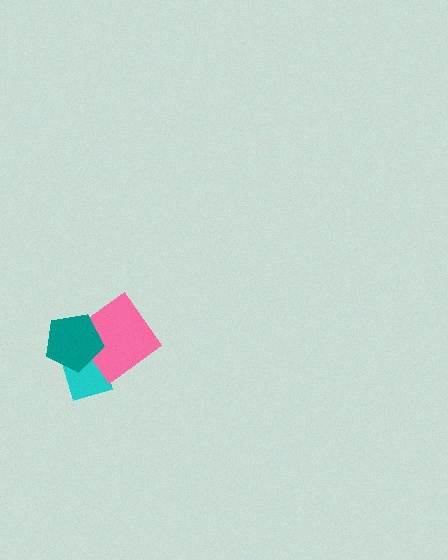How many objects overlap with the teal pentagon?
2 objects overlap with the teal pentagon.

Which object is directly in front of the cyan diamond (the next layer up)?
The pink diamond is directly in front of the cyan diamond.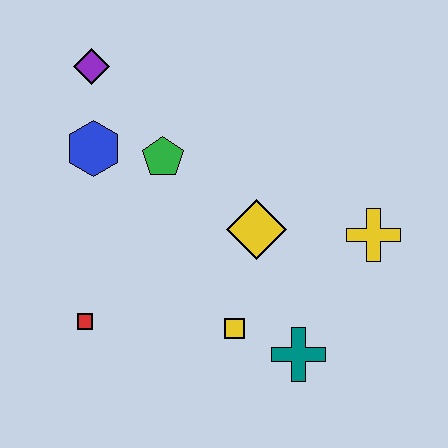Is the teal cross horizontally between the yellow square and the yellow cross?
Yes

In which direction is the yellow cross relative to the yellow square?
The yellow cross is to the right of the yellow square.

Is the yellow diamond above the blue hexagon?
No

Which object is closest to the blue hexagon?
The green pentagon is closest to the blue hexagon.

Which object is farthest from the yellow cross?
The purple diamond is farthest from the yellow cross.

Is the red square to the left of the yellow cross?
Yes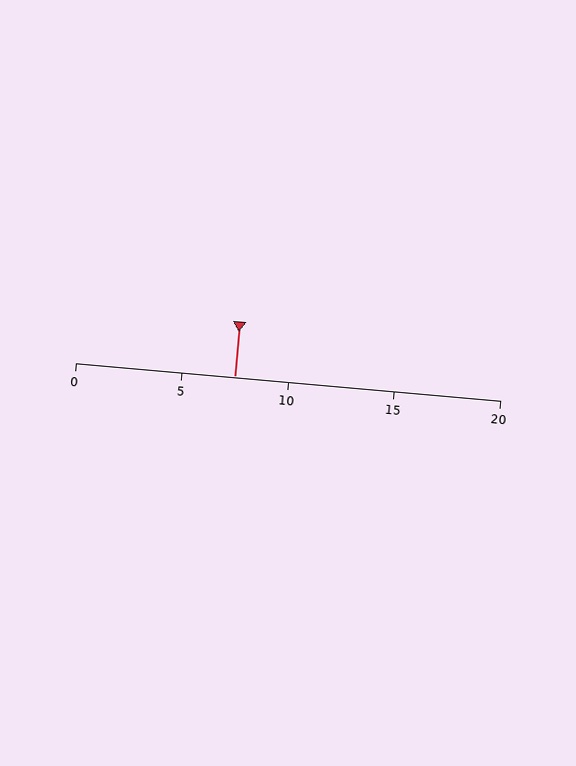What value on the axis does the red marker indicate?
The marker indicates approximately 7.5.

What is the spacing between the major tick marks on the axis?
The major ticks are spaced 5 apart.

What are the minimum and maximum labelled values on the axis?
The axis runs from 0 to 20.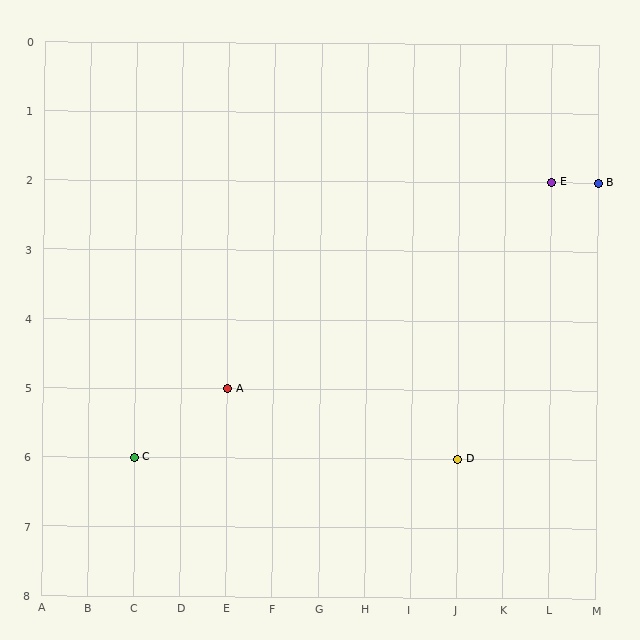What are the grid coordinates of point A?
Point A is at grid coordinates (E, 5).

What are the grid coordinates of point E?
Point E is at grid coordinates (L, 2).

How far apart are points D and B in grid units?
Points D and B are 3 columns and 4 rows apart (about 5.0 grid units diagonally).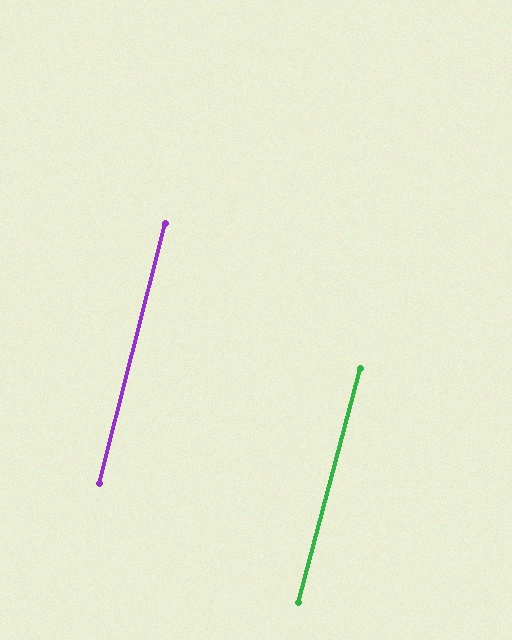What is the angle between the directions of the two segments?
Approximately 0 degrees.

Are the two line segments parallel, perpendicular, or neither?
Parallel — their directions differ by only 0.5°.